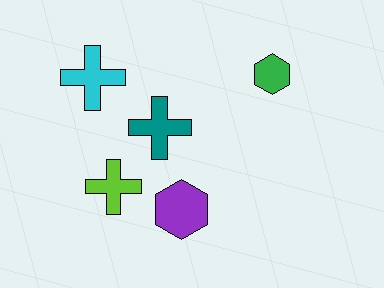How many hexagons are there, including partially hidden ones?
There are 2 hexagons.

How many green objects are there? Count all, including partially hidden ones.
There is 1 green object.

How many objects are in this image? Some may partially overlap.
There are 5 objects.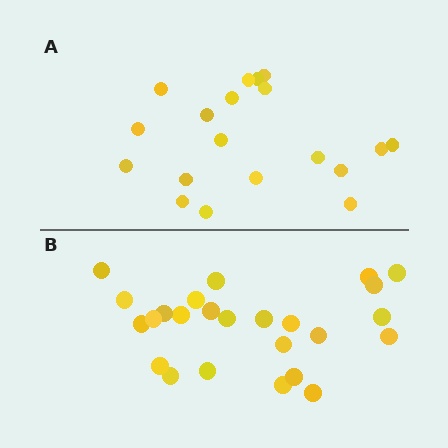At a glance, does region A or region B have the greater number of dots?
Region B (the bottom region) has more dots.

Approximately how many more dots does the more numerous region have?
Region B has about 6 more dots than region A.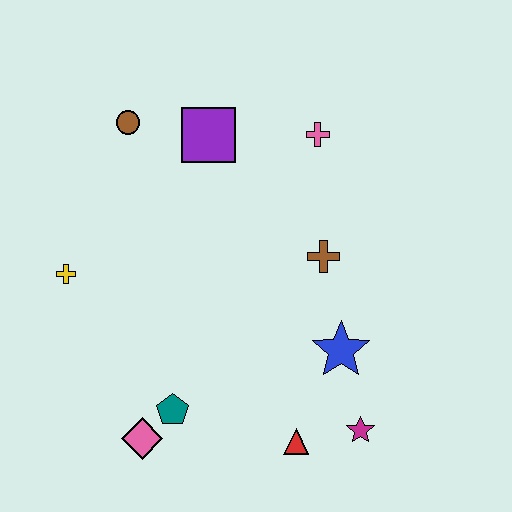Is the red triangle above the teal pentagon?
No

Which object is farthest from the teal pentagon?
The pink cross is farthest from the teal pentagon.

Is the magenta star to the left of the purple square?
No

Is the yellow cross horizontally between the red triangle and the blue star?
No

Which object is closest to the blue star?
The magenta star is closest to the blue star.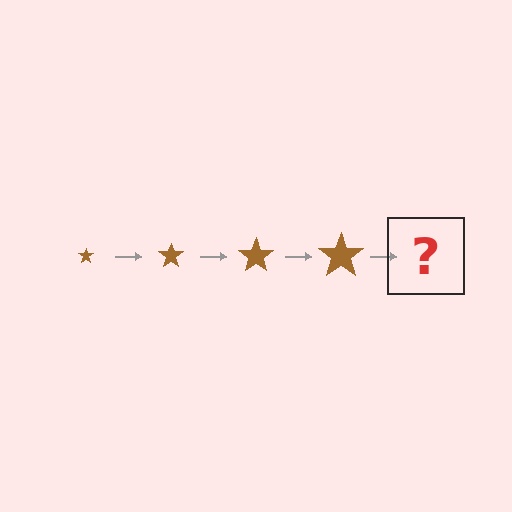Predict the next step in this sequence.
The next step is a brown star, larger than the previous one.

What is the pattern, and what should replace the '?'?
The pattern is that the star gets progressively larger each step. The '?' should be a brown star, larger than the previous one.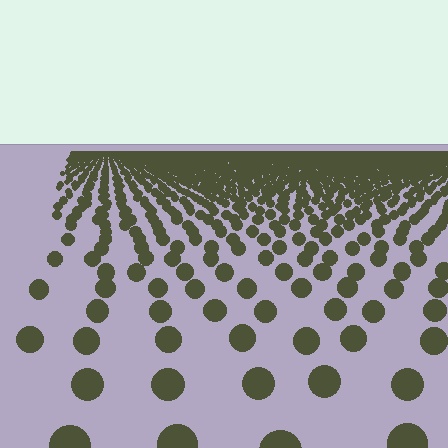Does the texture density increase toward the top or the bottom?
Density increases toward the top.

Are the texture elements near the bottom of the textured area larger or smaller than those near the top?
Larger. Near the bottom, elements are closer to the viewer and appear at a bigger on-screen size.